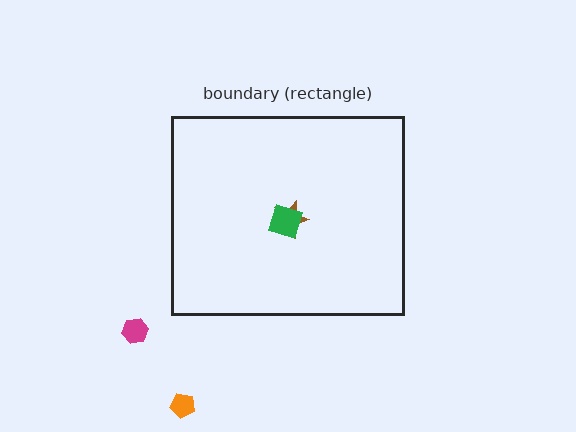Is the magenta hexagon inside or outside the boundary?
Outside.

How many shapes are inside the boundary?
2 inside, 2 outside.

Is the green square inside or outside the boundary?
Inside.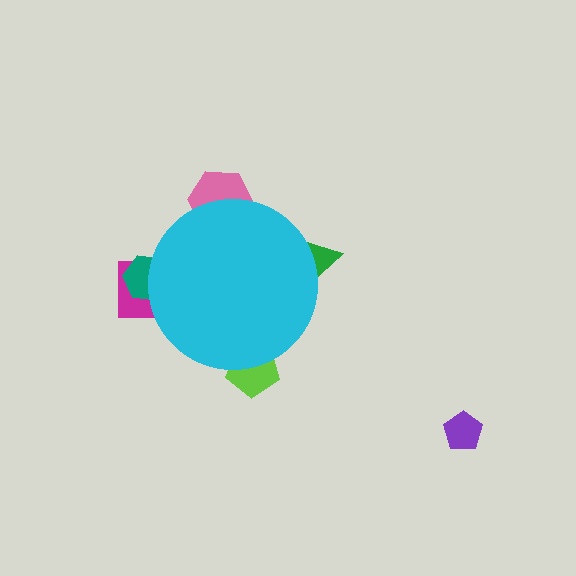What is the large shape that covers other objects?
A cyan circle.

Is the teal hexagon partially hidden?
Yes, the teal hexagon is partially hidden behind the cyan circle.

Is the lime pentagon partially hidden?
Yes, the lime pentagon is partially hidden behind the cyan circle.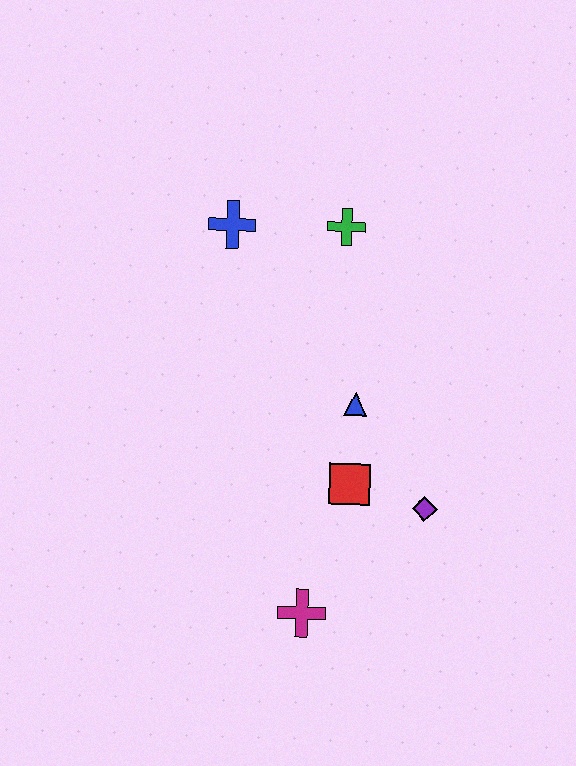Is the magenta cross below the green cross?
Yes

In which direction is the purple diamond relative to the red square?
The purple diamond is to the right of the red square.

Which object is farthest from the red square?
The blue cross is farthest from the red square.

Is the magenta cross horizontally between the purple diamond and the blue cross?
Yes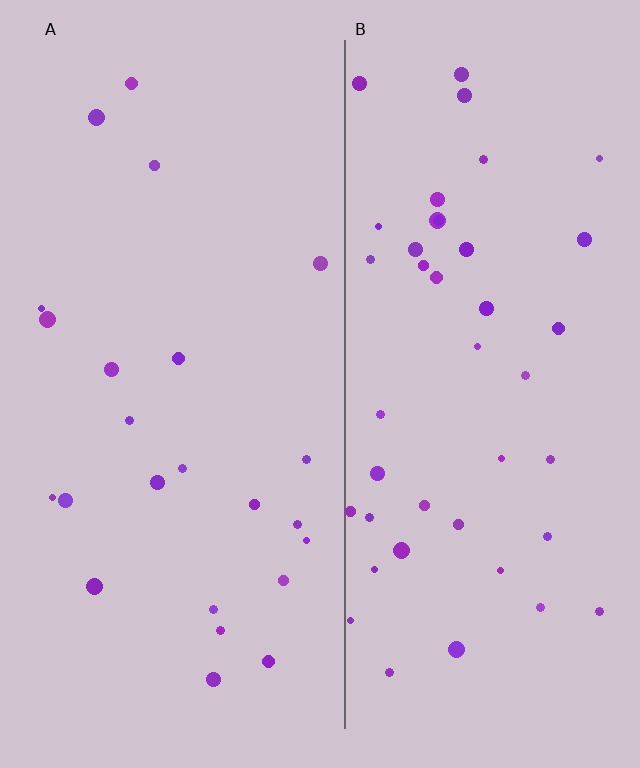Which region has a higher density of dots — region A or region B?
B (the right).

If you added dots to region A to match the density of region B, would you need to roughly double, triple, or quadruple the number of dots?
Approximately double.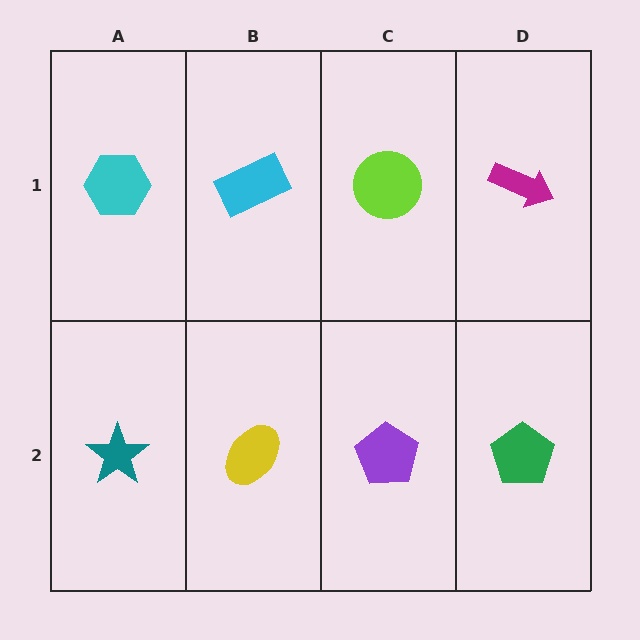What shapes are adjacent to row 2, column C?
A lime circle (row 1, column C), a yellow ellipse (row 2, column B), a green pentagon (row 2, column D).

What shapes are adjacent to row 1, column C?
A purple pentagon (row 2, column C), a cyan rectangle (row 1, column B), a magenta arrow (row 1, column D).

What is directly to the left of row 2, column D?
A purple pentagon.